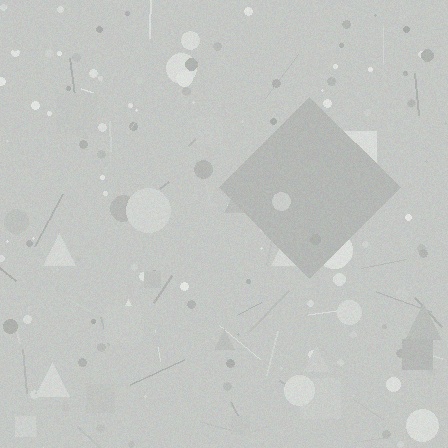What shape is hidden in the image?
A diamond is hidden in the image.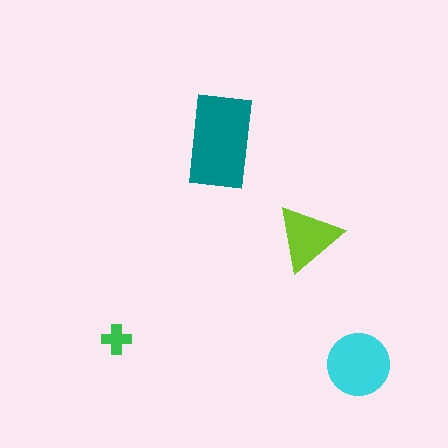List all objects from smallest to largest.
The green cross, the lime triangle, the cyan circle, the teal rectangle.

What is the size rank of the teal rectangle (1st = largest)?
1st.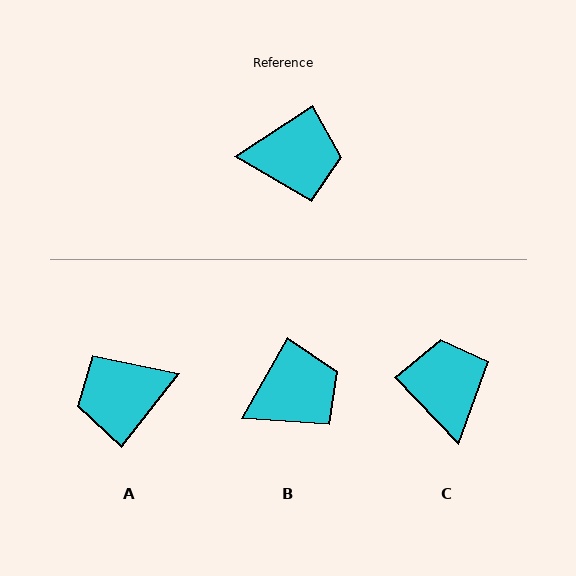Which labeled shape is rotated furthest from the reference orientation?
A, about 161 degrees away.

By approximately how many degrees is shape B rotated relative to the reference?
Approximately 27 degrees counter-clockwise.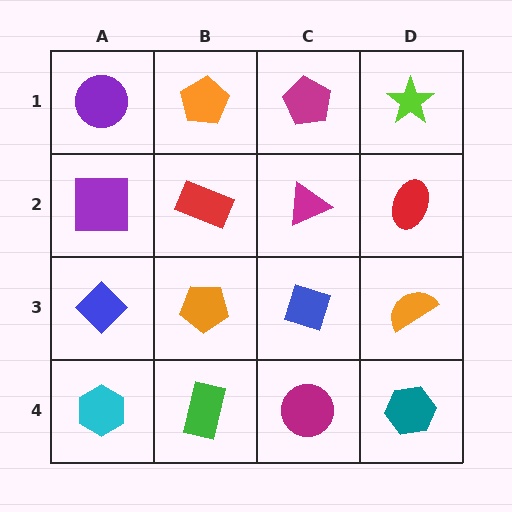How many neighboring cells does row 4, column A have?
2.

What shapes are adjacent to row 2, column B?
An orange pentagon (row 1, column B), an orange pentagon (row 3, column B), a purple square (row 2, column A), a magenta triangle (row 2, column C).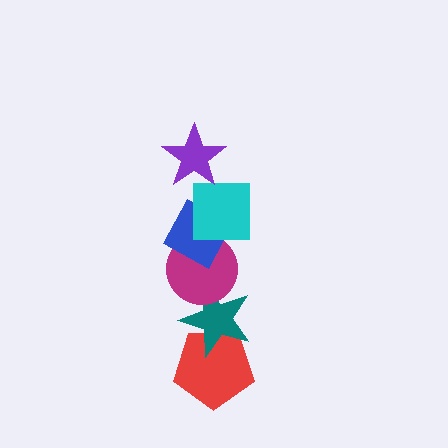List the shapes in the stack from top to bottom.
From top to bottom: the purple star, the cyan square, the blue diamond, the magenta circle, the teal star, the red pentagon.